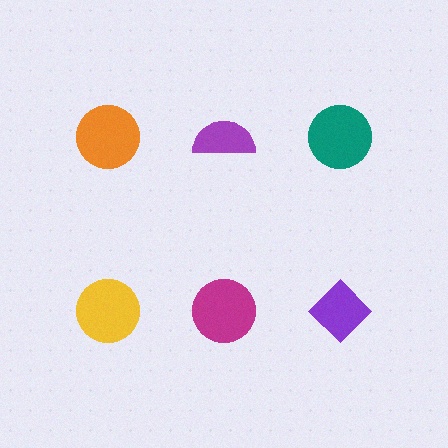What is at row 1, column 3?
A teal circle.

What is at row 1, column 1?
An orange circle.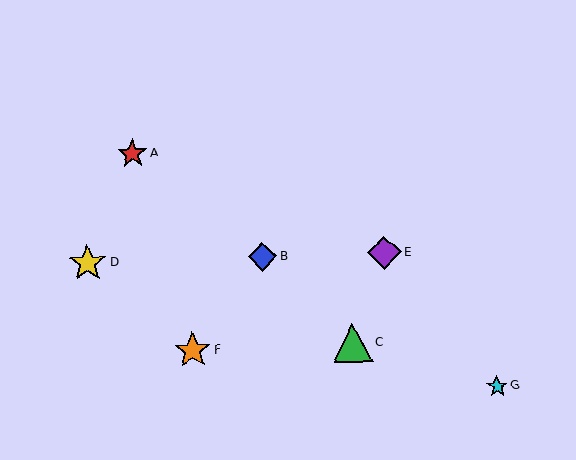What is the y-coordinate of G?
Object G is at y≈386.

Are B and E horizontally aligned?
Yes, both are at y≈257.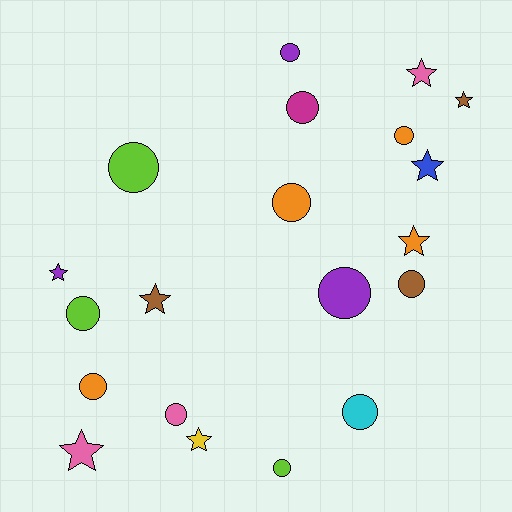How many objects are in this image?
There are 20 objects.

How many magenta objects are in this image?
There is 1 magenta object.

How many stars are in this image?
There are 8 stars.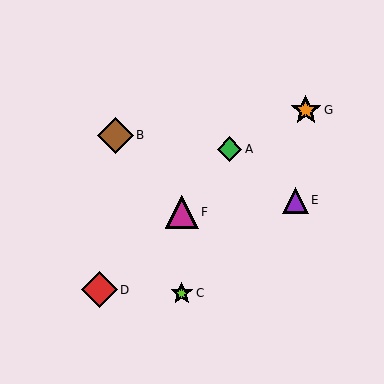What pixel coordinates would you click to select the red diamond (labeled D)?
Click at (99, 290) to select the red diamond D.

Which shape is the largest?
The red diamond (labeled D) is the largest.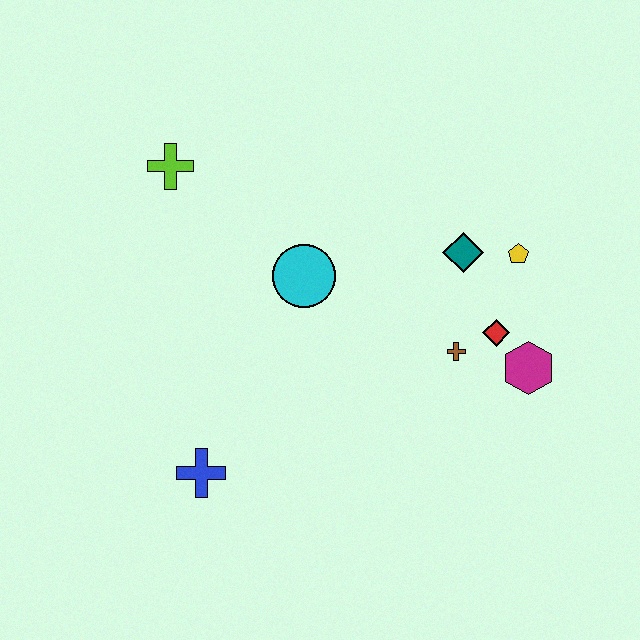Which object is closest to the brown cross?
The red diamond is closest to the brown cross.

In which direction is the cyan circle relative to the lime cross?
The cyan circle is to the right of the lime cross.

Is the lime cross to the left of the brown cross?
Yes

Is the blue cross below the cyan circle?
Yes